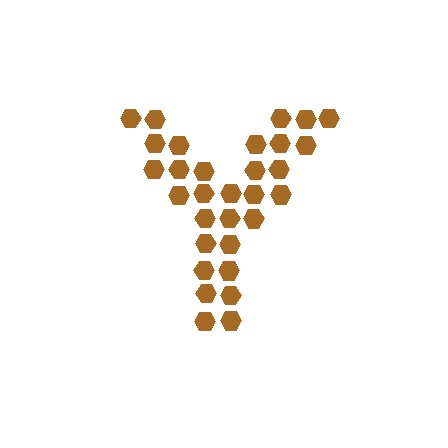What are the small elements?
The small elements are hexagons.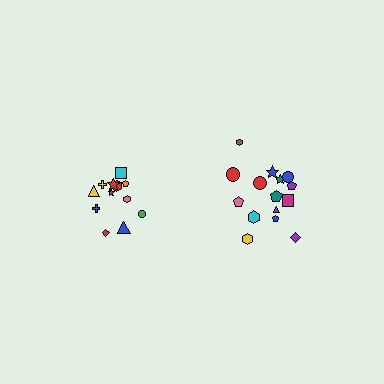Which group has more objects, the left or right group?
The right group.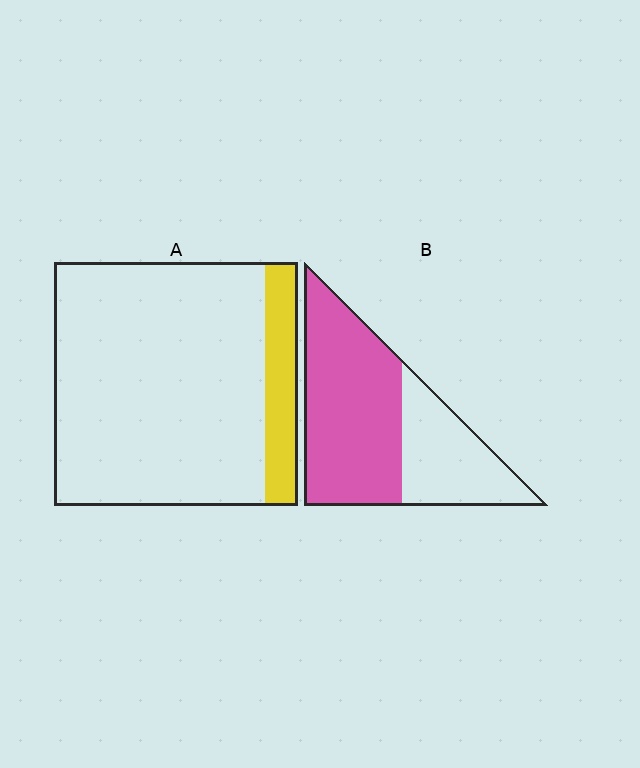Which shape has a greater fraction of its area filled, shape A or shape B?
Shape B.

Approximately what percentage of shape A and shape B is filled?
A is approximately 15% and B is approximately 65%.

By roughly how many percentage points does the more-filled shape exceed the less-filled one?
By roughly 50 percentage points (B over A).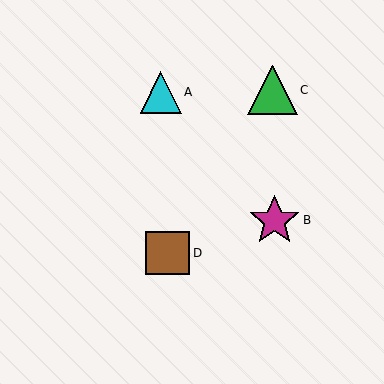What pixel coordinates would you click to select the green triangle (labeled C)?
Click at (273, 90) to select the green triangle C.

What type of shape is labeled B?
Shape B is a magenta star.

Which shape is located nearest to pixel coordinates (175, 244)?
The brown square (labeled D) at (168, 253) is nearest to that location.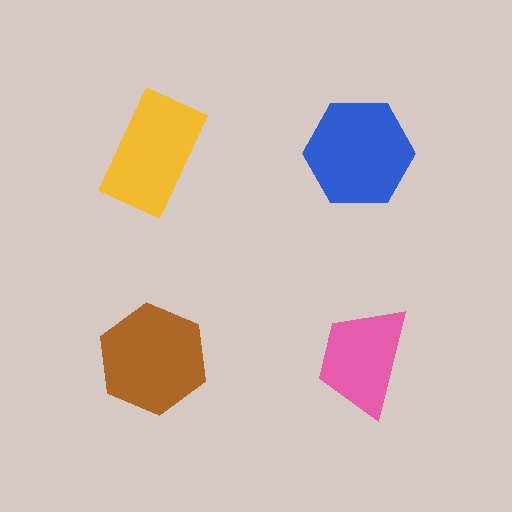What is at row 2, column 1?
A brown hexagon.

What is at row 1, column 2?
A blue hexagon.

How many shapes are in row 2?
2 shapes.